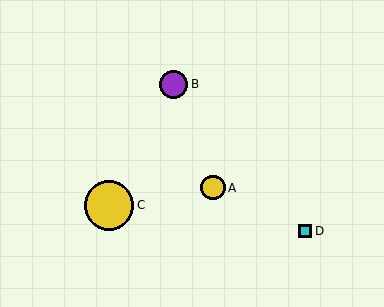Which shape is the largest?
The yellow circle (labeled C) is the largest.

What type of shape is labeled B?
Shape B is a purple circle.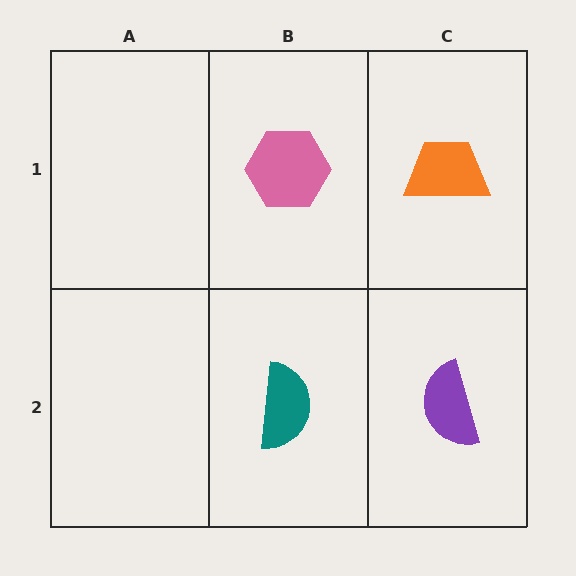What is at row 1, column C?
An orange trapezoid.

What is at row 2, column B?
A teal semicircle.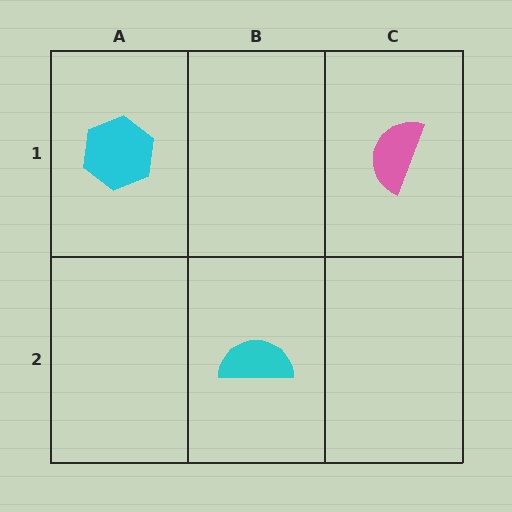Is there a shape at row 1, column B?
No, that cell is empty.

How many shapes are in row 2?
1 shape.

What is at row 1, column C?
A pink semicircle.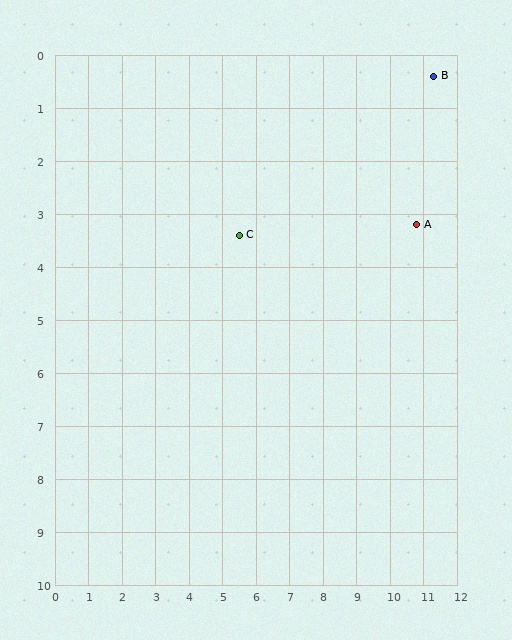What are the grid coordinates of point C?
Point C is at approximately (5.5, 3.4).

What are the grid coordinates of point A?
Point A is at approximately (10.8, 3.2).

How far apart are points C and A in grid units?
Points C and A are about 5.3 grid units apart.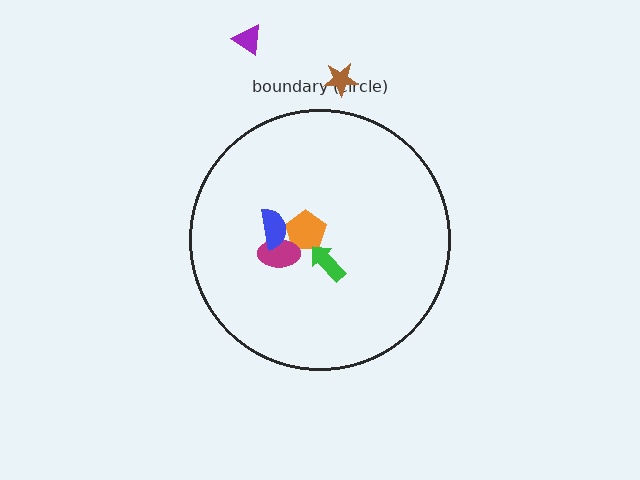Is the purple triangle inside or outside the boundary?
Outside.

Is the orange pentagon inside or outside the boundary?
Inside.